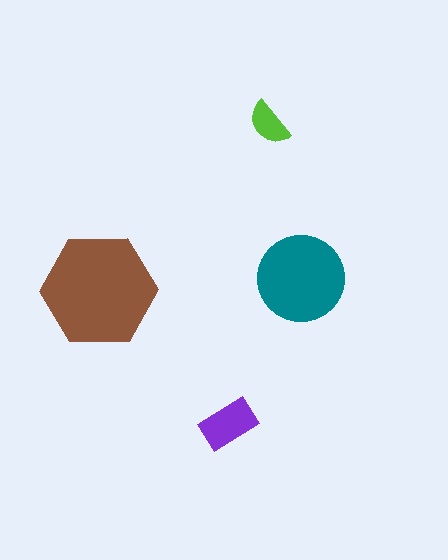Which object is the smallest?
The lime semicircle.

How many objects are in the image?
There are 4 objects in the image.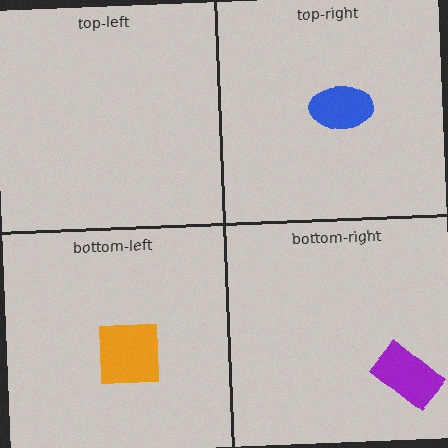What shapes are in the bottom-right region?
The purple rectangle.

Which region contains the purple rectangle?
The bottom-right region.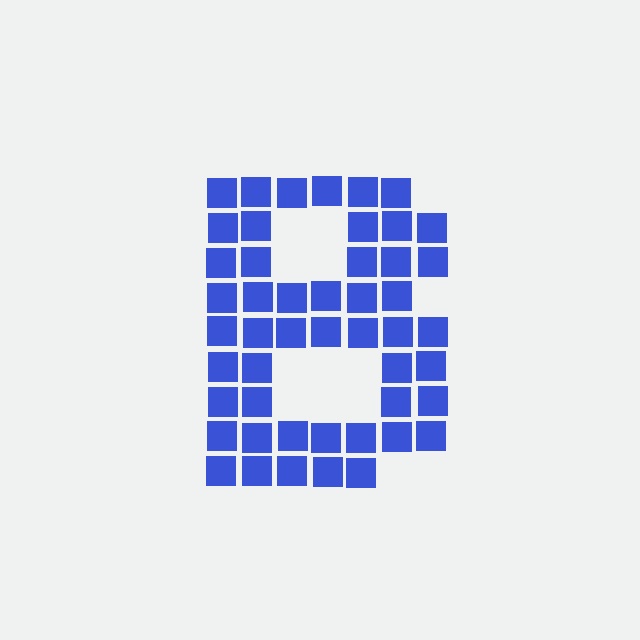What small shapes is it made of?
It is made of small squares.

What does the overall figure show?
The overall figure shows the letter B.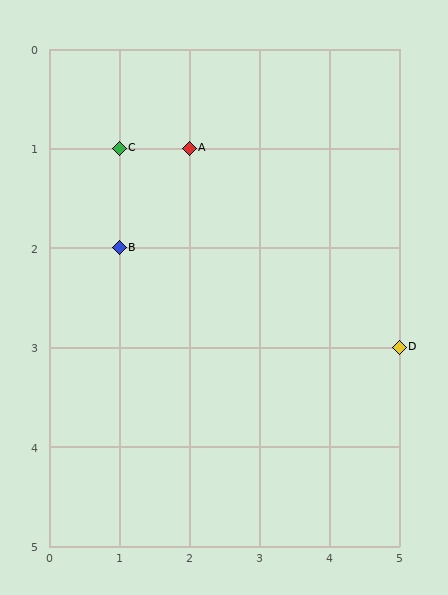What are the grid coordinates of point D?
Point D is at grid coordinates (5, 3).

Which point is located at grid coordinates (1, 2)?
Point B is at (1, 2).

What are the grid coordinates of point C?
Point C is at grid coordinates (1, 1).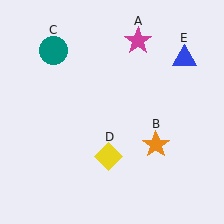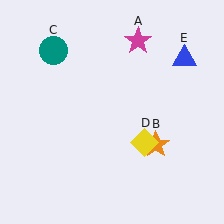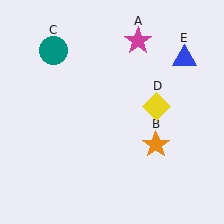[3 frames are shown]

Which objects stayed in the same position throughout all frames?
Magenta star (object A) and orange star (object B) and teal circle (object C) and blue triangle (object E) remained stationary.